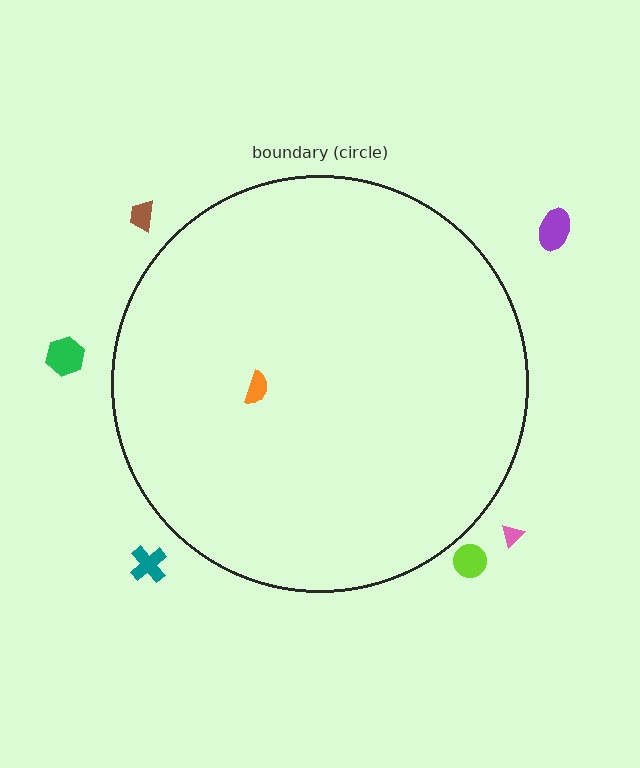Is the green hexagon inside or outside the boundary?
Outside.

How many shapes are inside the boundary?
1 inside, 6 outside.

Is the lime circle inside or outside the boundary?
Outside.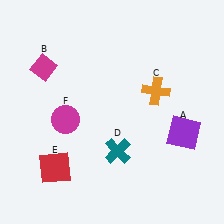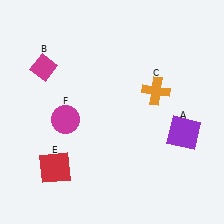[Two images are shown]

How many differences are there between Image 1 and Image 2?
There is 1 difference between the two images.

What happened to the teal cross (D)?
The teal cross (D) was removed in Image 2. It was in the bottom-right area of Image 1.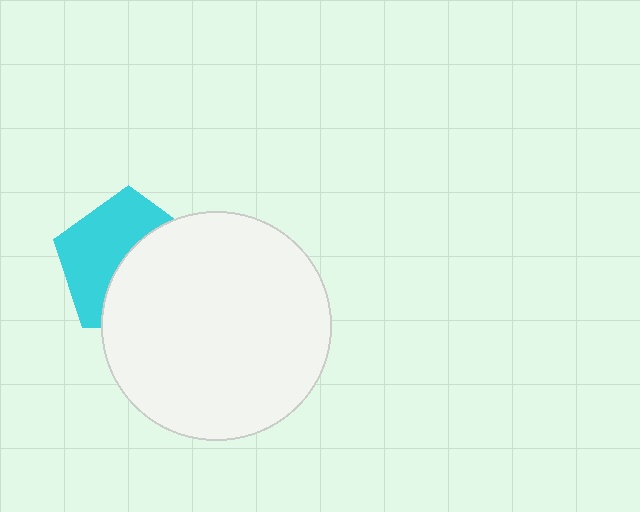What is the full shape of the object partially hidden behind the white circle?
The partially hidden object is a cyan pentagon.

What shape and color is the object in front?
The object in front is a white circle.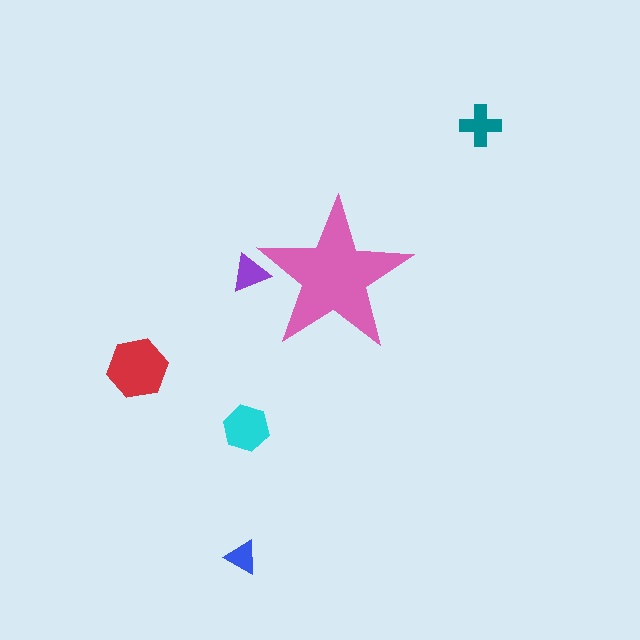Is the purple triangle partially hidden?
Yes, the purple triangle is partially hidden behind the pink star.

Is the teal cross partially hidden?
No, the teal cross is fully visible.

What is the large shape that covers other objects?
A pink star.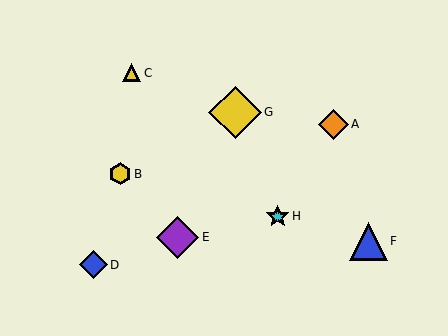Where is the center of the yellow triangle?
The center of the yellow triangle is at (132, 73).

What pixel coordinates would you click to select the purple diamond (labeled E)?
Click at (178, 237) to select the purple diamond E.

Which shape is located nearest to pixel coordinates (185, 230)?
The purple diamond (labeled E) at (178, 237) is nearest to that location.